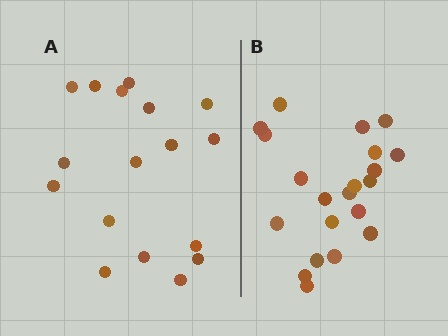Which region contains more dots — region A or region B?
Region B (the right region) has more dots.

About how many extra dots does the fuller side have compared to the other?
Region B has about 4 more dots than region A.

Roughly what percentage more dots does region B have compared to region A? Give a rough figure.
About 25% more.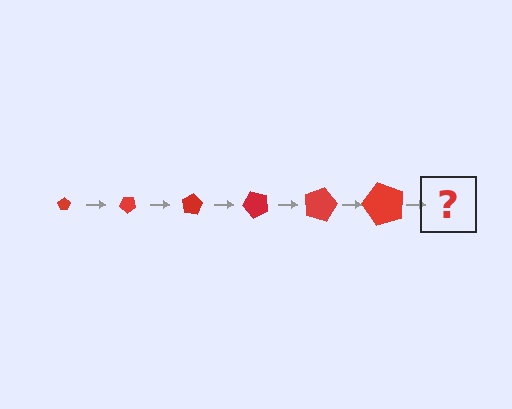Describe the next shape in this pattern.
It should be a pentagon, larger than the previous one and rotated 240 degrees from the start.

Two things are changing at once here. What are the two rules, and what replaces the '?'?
The two rules are that the pentagon grows larger each step and it rotates 40 degrees each step. The '?' should be a pentagon, larger than the previous one and rotated 240 degrees from the start.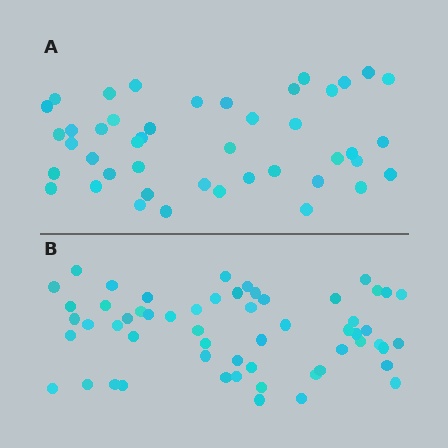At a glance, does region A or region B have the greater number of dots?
Region B (the bottom region) has more dots.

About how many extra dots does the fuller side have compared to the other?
Region B has approximately 15 more dots than region A.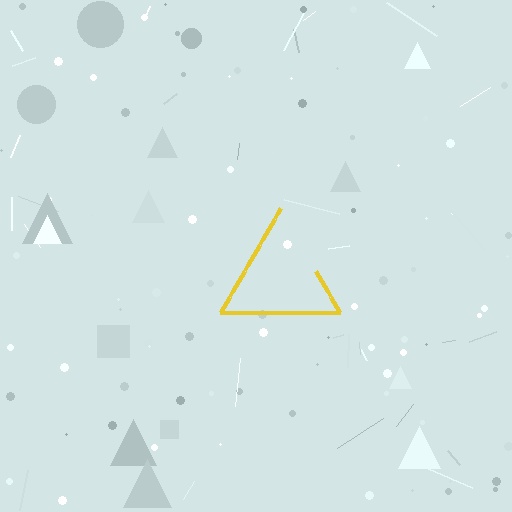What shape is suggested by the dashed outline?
The dashed outline suggests a triangle.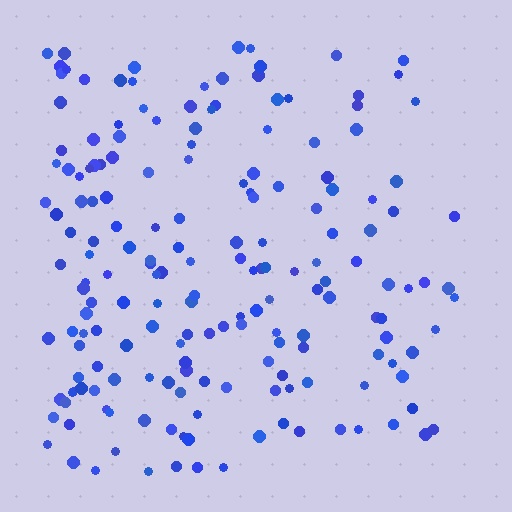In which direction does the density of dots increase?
From right to left, with the left side densest.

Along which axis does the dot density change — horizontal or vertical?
Horizontal.